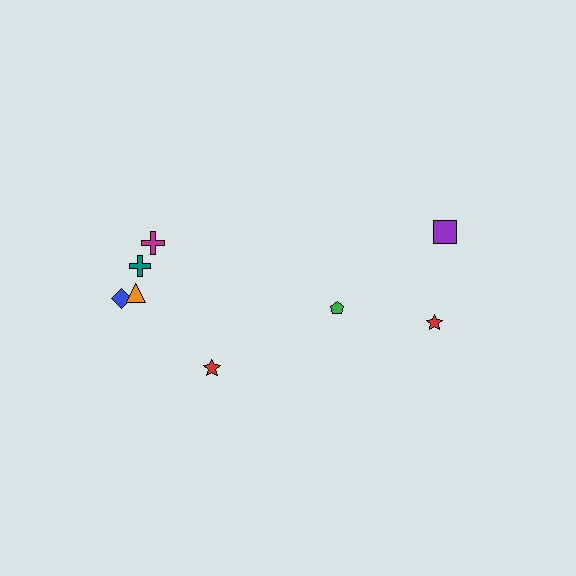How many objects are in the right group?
There are 3 objects.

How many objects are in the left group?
There are 5 objects.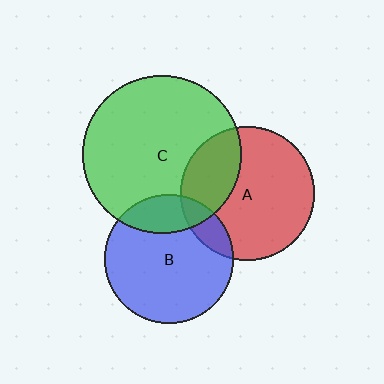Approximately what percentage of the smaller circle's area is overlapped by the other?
Approximately 20%.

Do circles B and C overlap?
Yes.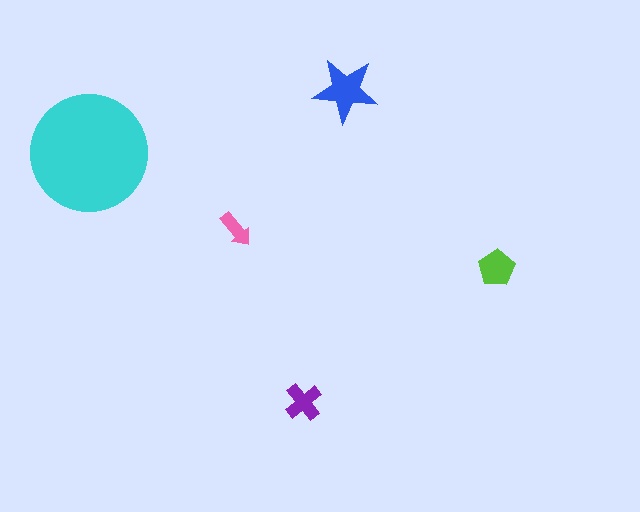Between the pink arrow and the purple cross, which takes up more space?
The purple cross.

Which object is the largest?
The cyan circle.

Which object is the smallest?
The pink arrow.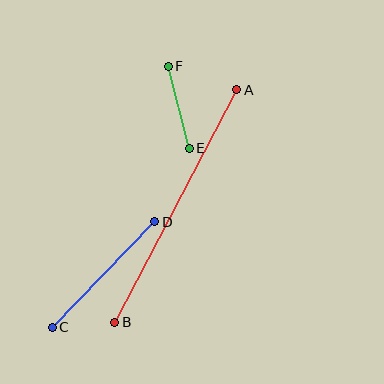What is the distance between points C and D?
The distance is approximately 147 pixels.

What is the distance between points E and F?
The distance is approximately 84 pixels.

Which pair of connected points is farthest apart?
Points A and B are farthest apart.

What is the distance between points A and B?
The distance is approximately 262 pixels.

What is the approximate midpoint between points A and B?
The midpoint is at approximately (176, 206) pixels.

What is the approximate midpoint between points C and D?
The midpoint is at approximately (104, 275) pixels.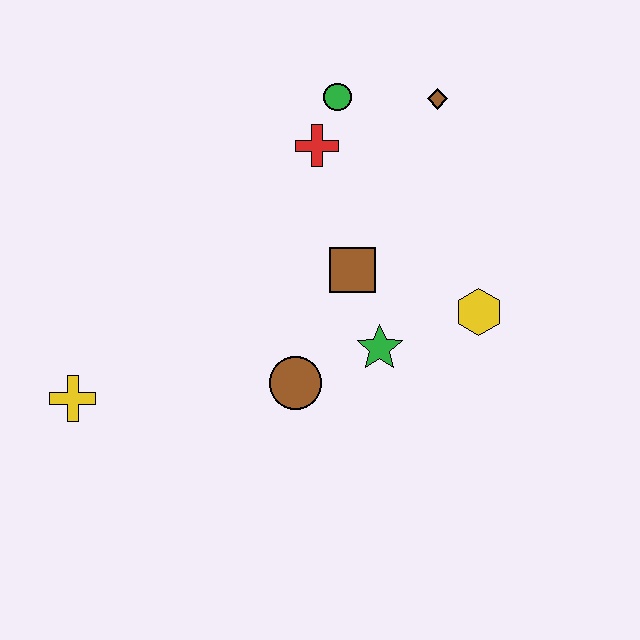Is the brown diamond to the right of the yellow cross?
Yes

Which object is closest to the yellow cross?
The brown circle is closest to the yellow cross.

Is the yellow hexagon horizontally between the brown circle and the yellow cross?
No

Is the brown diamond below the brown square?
No